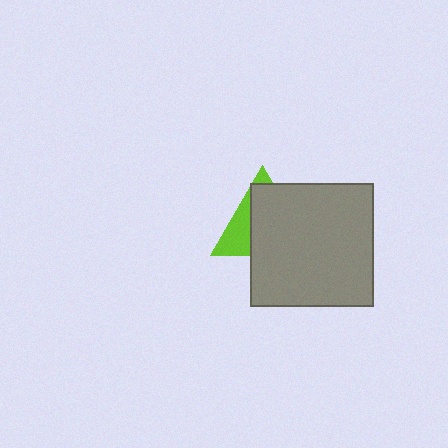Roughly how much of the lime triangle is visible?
A small part of it is visible (roughly 33%).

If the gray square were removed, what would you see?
You would see the complete lime triangle.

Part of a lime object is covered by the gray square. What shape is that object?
It is a triangle.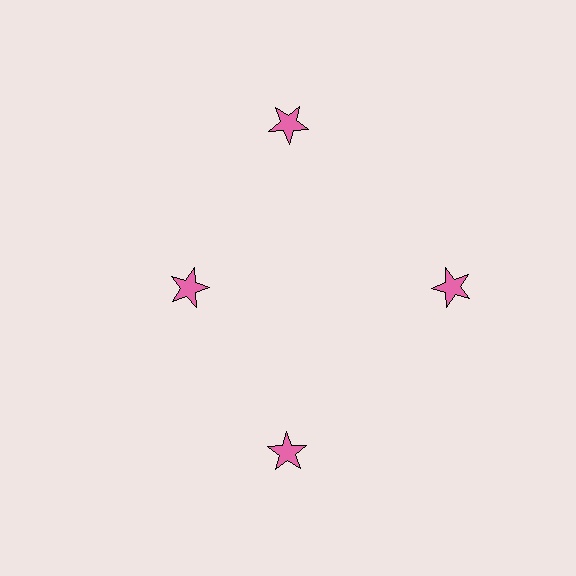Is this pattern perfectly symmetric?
No. The 4 pink stars are arranged in a ring, but one element near the 9 o'clock position is pulled inward toward the center, breaking the 4-fold rotational symmetry.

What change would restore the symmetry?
The symmetry would be restored by moving it outward, back onto the ring so that all 4 stars sit at equal angles and equal distance from the center.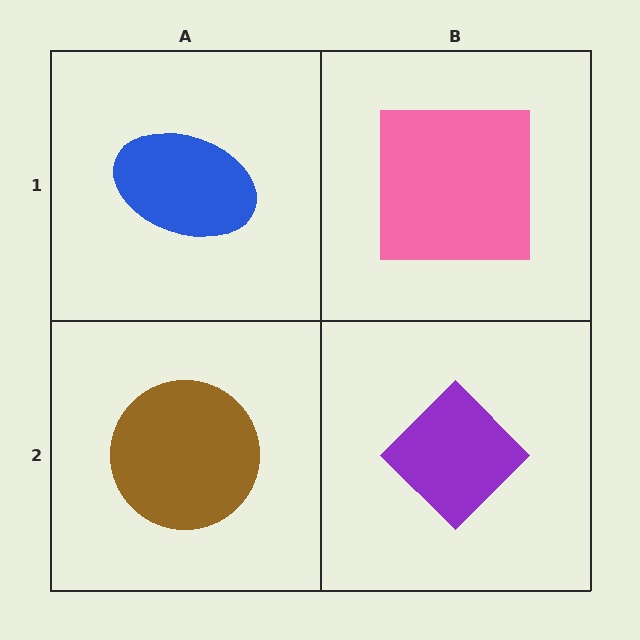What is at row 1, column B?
A pink square.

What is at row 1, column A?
A blue ellipse.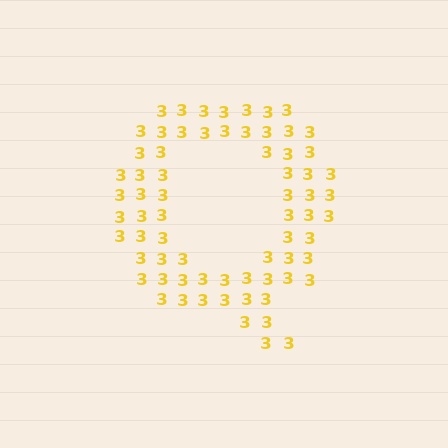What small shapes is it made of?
It is made of small digit 3's.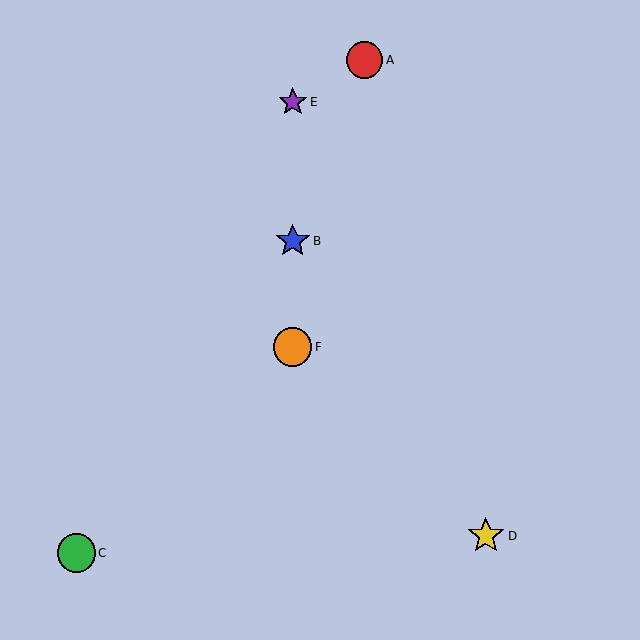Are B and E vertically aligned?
Yes, both are at x≈293.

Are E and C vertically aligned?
No, E is at x≈293 and C is at x≈76.